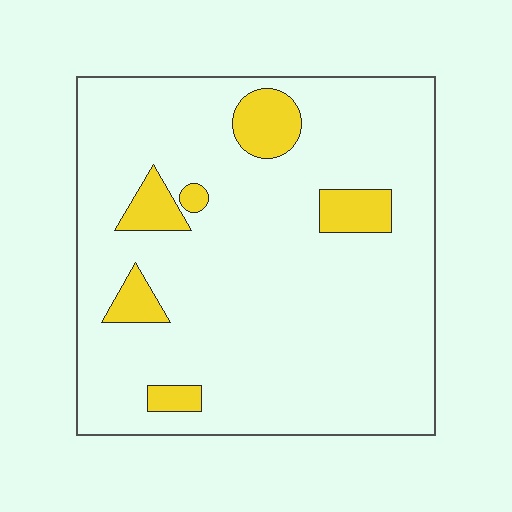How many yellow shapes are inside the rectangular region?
6.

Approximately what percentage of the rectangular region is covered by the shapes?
Approximately 10%.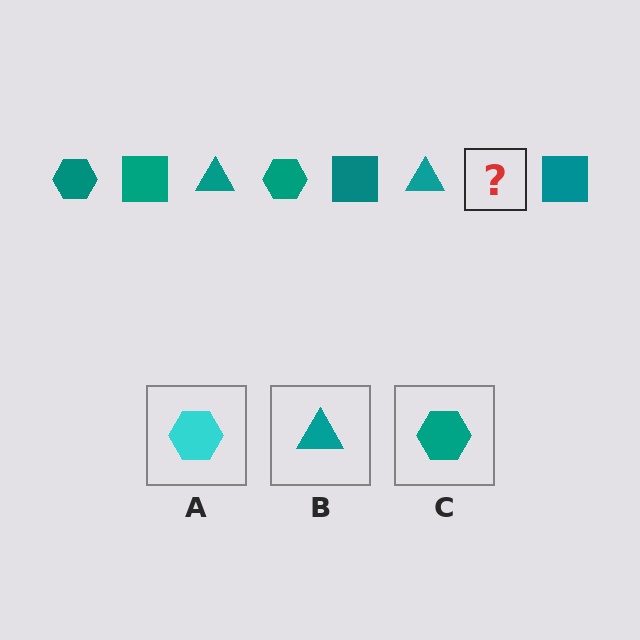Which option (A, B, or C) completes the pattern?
C.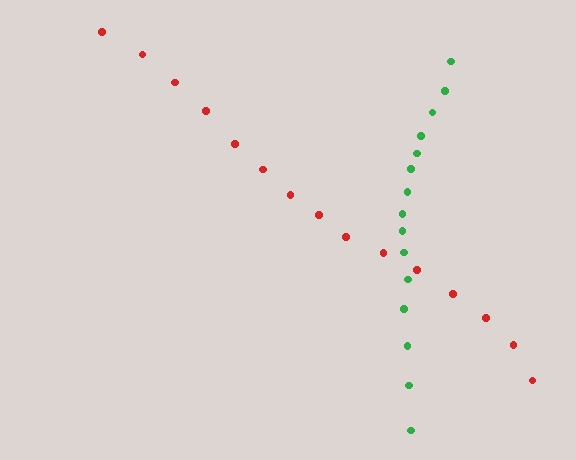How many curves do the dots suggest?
There are 2 distinct paths.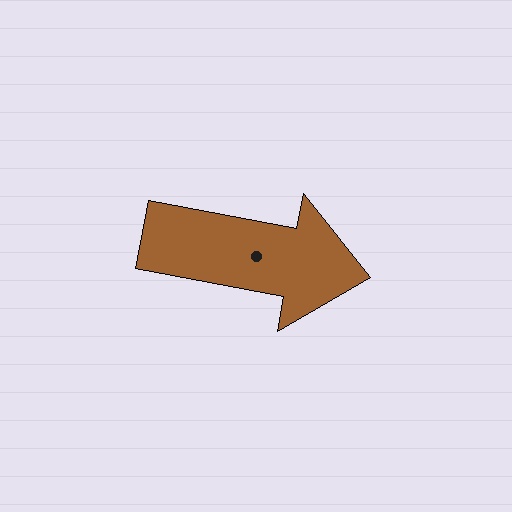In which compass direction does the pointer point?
East.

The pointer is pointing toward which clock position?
Roughly 3 o'clock.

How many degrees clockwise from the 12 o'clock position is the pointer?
Approximately 101 degrees.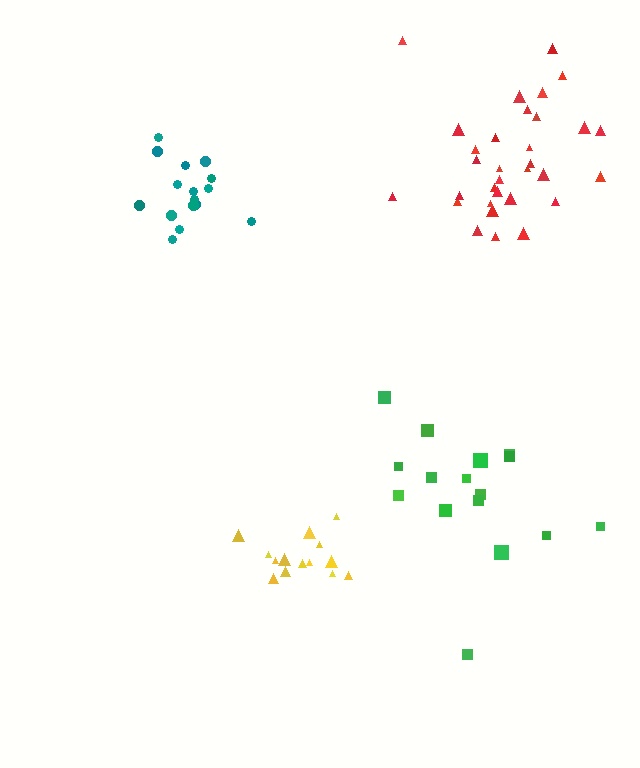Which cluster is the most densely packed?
Yellow.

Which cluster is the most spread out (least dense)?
Green.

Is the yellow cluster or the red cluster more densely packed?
Yellow.